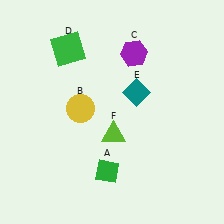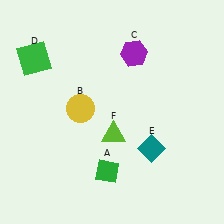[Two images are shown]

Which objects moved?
The objects that moved are: the green square (D), the teal diamond (E).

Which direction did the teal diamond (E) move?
The teal diamond (E) moved down.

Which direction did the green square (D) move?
The green square (D) moved left.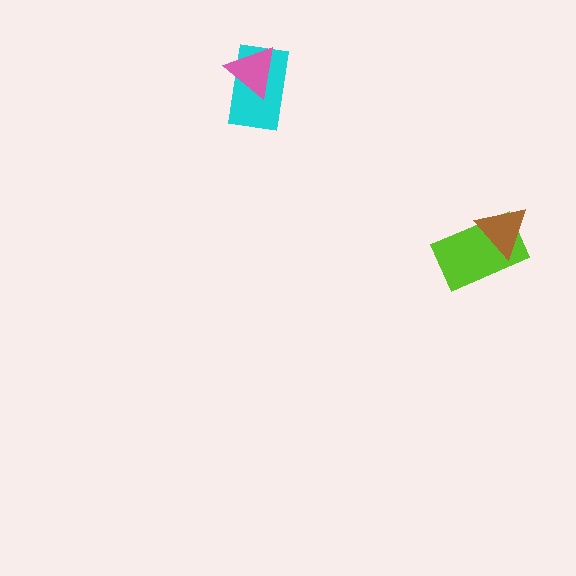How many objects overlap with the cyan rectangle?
1 object overlaps with the cyan rectangle.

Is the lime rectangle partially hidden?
Yes, it is partially covered by another shape.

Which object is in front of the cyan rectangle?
The pink triangle is in front of the cyan rectangle.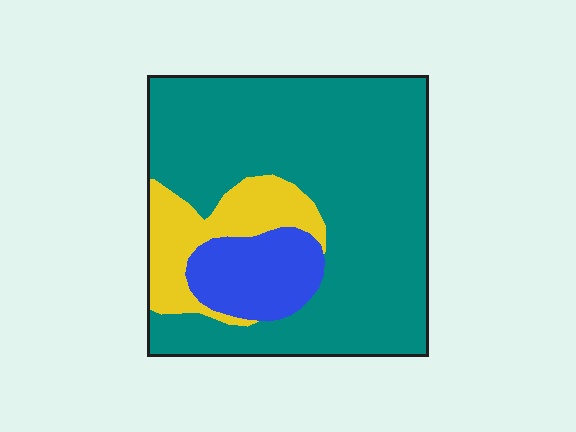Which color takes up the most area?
Teal, at roughly 70%.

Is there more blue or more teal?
Teal.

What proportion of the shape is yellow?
Yellow covers about 15% of the shape.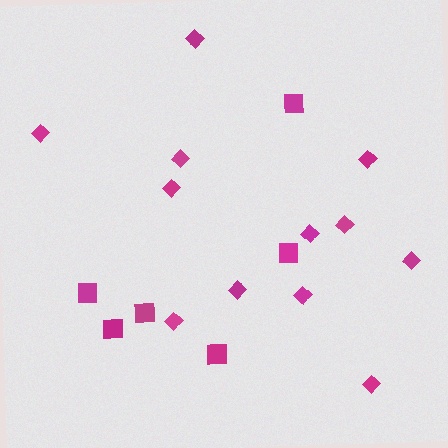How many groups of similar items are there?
There are 2 groups: one group of diamonds (12) and one group of squares (6).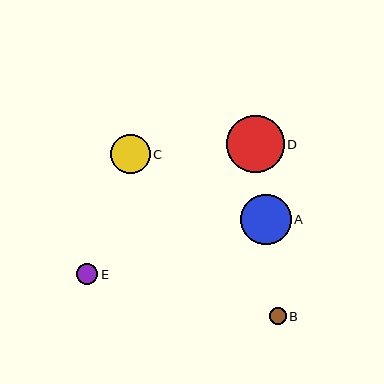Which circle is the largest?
Circle D is the largest with a size of approximately 57 pixels.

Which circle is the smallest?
Circle B is the smallest with a size of approximately 17 pixels.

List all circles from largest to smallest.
From largest to smallest: D, A, C, E, B.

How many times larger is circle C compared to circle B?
Circle C is approximately 2.3 times the size of circle B.